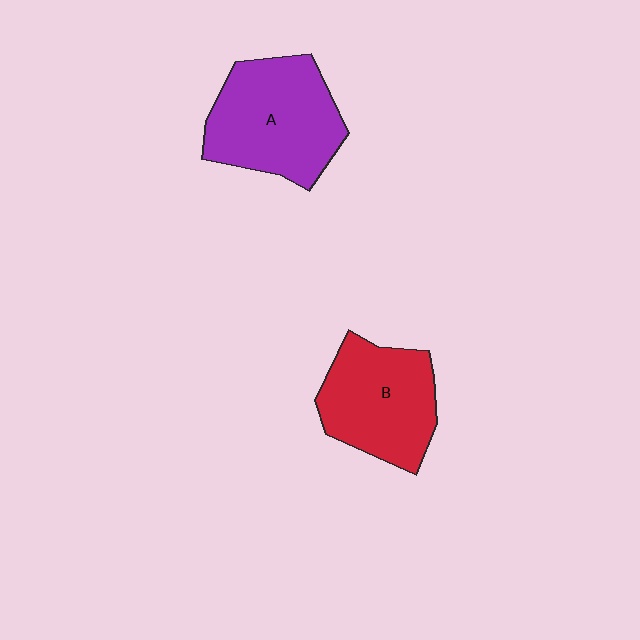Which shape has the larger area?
Shape A (purple).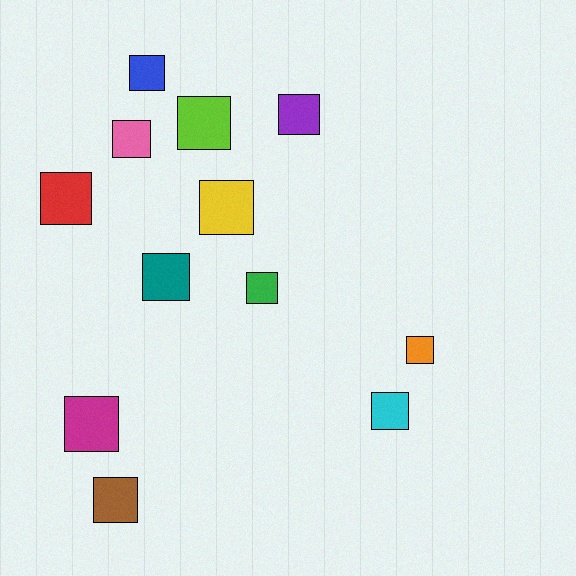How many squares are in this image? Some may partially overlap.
There are 12 squares.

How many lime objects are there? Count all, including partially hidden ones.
There is 1 lime object.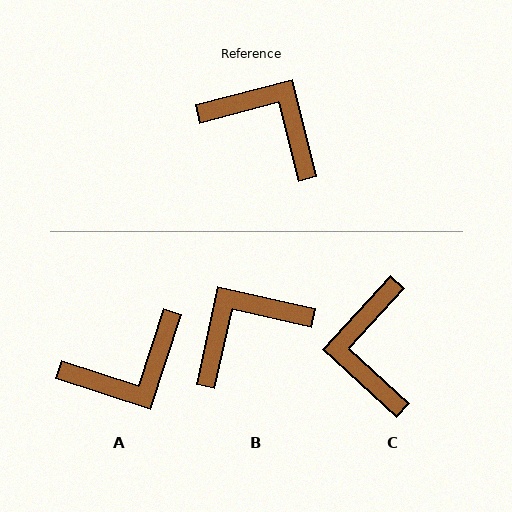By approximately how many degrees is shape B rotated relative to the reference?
Approximately 63 degrees counter-clockwise.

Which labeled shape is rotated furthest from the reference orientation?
C, about 123 degrees away.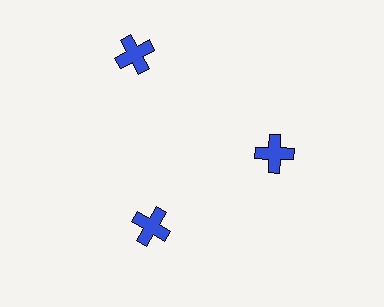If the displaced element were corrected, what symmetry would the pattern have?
It would have 3-fold rotational symmetry — the pattern would map onto itself every 120 degrees.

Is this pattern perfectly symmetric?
No. The 3 blue crosses are arranged in a ring, but one element near the 11 o'clock position is pushed outward from the center, breaking the 3-fold rotational symmetry.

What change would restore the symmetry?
The symmetry would be restored by moving it inward, back onto the ring so that all 3 crosses sit at equal angles and equal distance from the center.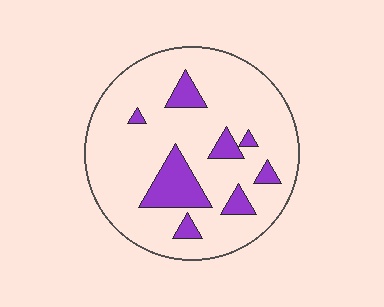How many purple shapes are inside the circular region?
8.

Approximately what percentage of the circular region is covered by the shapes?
Approximately 15%.